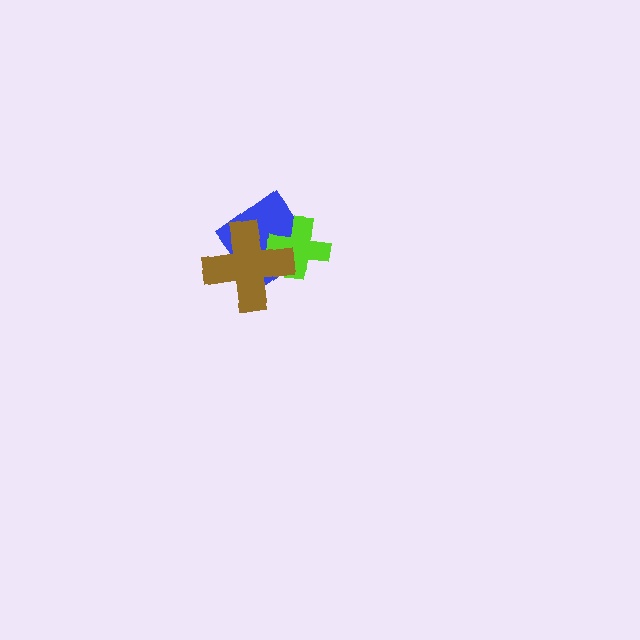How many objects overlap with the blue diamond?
2 objects overlap with the blue diamond.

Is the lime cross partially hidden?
Yes, it is partially covered by another shape.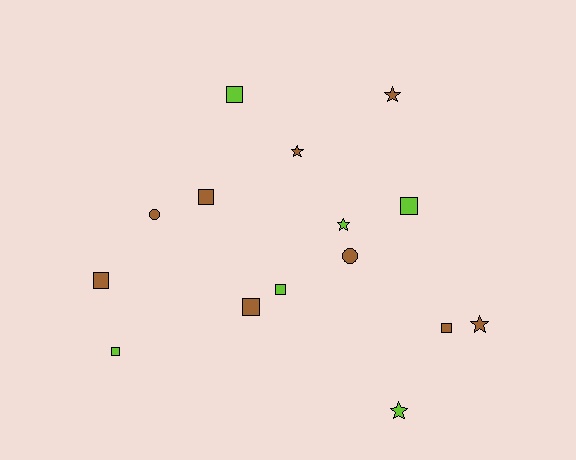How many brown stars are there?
There are 3 brown stars.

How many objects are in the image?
There are 15 objects.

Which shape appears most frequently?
Square, with 8 objects.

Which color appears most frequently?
Brown, with 9 objects.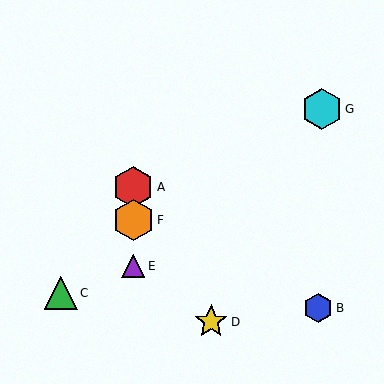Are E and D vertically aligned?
No, E is at x≈133 and D is at x≈211.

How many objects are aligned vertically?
3 objects (A, E, F) are aligned vertically.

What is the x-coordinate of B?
Object B is at x≈318.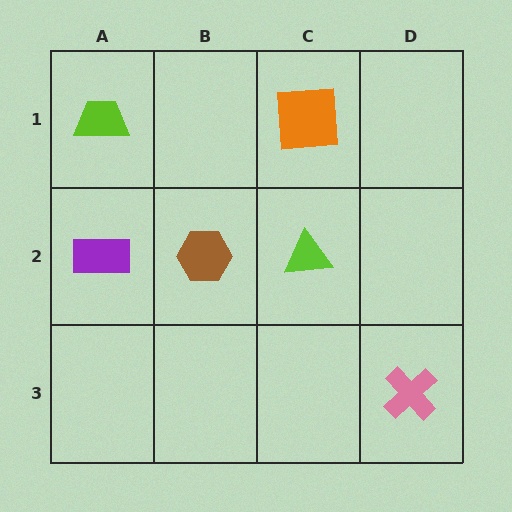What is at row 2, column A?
A purple rectangle.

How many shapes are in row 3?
1 shape.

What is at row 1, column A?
A lime trapezoid.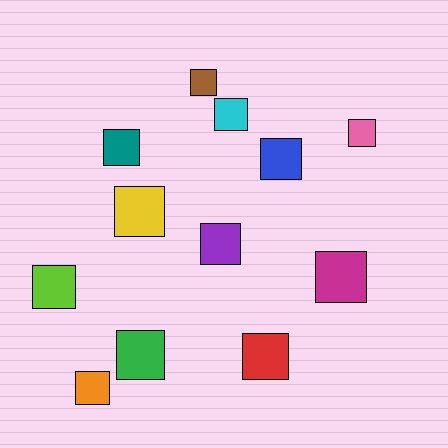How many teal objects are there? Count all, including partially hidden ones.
There is 1 teal object.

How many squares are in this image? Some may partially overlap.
There are 12 squares.